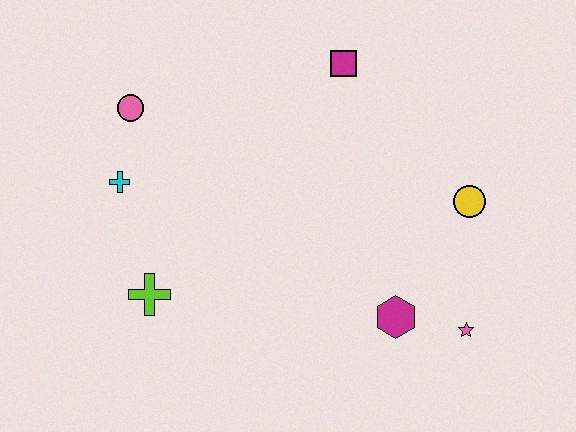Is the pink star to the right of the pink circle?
Yes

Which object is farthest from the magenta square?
The lime cross is farthest from the magenta square.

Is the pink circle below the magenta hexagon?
No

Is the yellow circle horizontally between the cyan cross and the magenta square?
No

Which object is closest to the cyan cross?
The pink circle is closest to the cyan cross.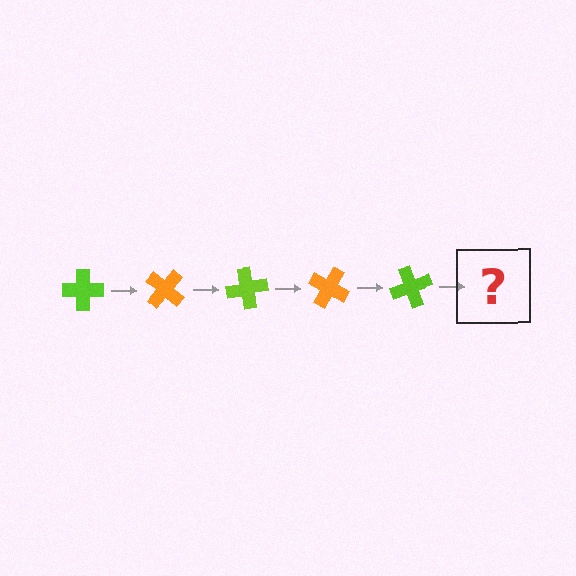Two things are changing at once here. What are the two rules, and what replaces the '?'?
The two rules are that it rotates 40 degrees each step and the color cycles through lime and orange. The '?' should be an orange cross, rotated 200 degrees from the start.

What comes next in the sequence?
The next element should be an orange cross, rotated 200 degrees from the start.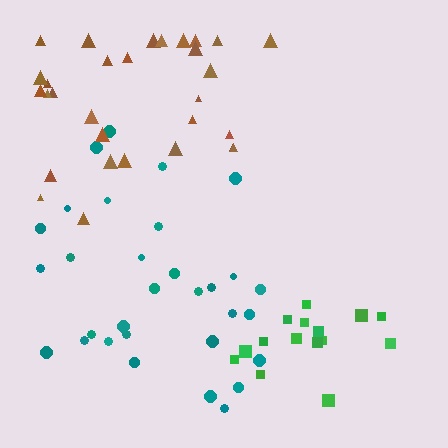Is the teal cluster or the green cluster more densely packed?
Green.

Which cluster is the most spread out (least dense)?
Brown.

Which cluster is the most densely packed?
Green.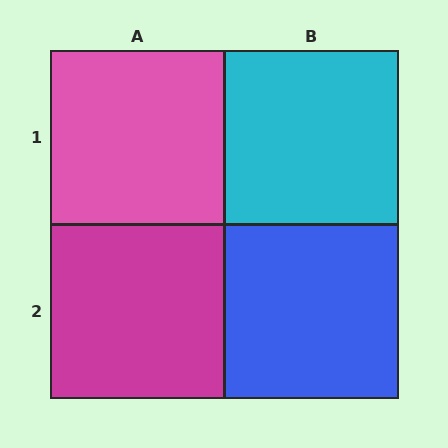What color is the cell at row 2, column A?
Magenta.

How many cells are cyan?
1 cell is cyan.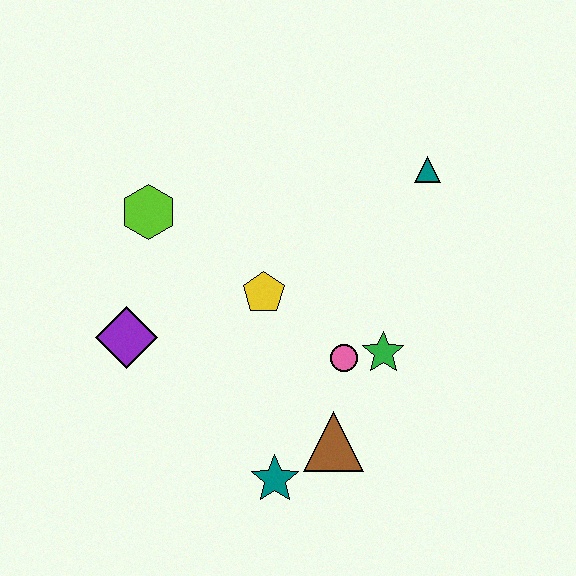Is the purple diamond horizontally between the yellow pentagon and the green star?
No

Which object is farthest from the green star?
The lime hexagon is farthest from the green star.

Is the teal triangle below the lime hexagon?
No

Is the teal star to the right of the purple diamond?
Yes